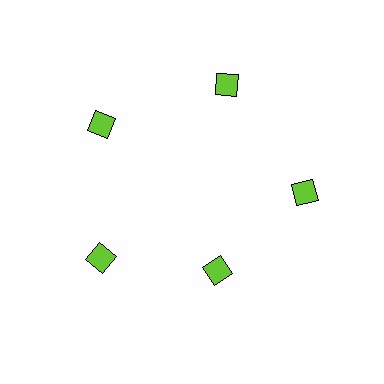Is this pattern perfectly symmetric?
No. The 5 lime squares are arranged in a ring, but one element near the 5 o'clock position is pulled inward toward the center, breaking the 5-fold rotational symmetry.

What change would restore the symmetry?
The symmetry would be restored by moving it outward, back onto the ring so that all 5 squares sit at equal angles and equal distance from the center.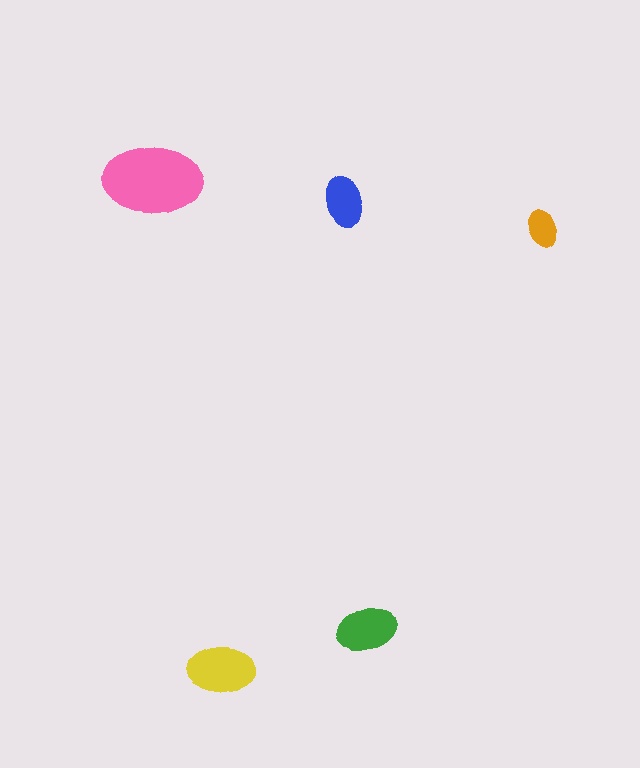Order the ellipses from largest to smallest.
the pink one, the yellow one, the green one, the blue one, the orange one.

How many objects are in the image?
There are 5 objects in the image.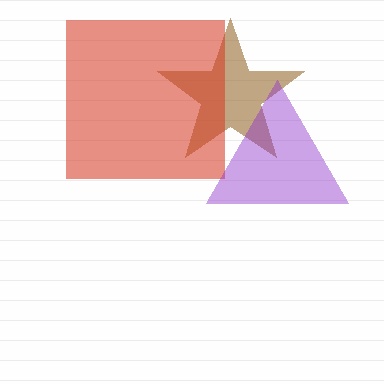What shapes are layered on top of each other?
The layered shapes are: a brown star, a red square, a purple triangle.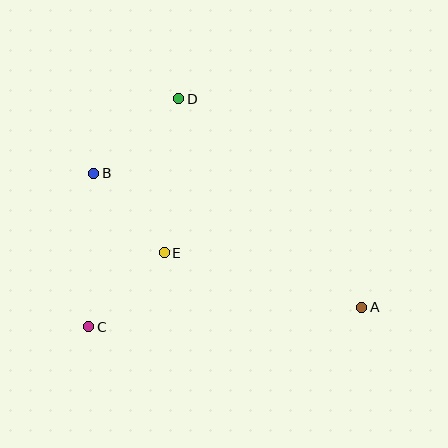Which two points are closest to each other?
Points C and E are closest to each other.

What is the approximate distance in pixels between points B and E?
The distance between B and E is approximately 106 pixels.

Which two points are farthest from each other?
Points A and B are farthest from each other.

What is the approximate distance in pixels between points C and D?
The distance between C and D is approximately 245 pixels.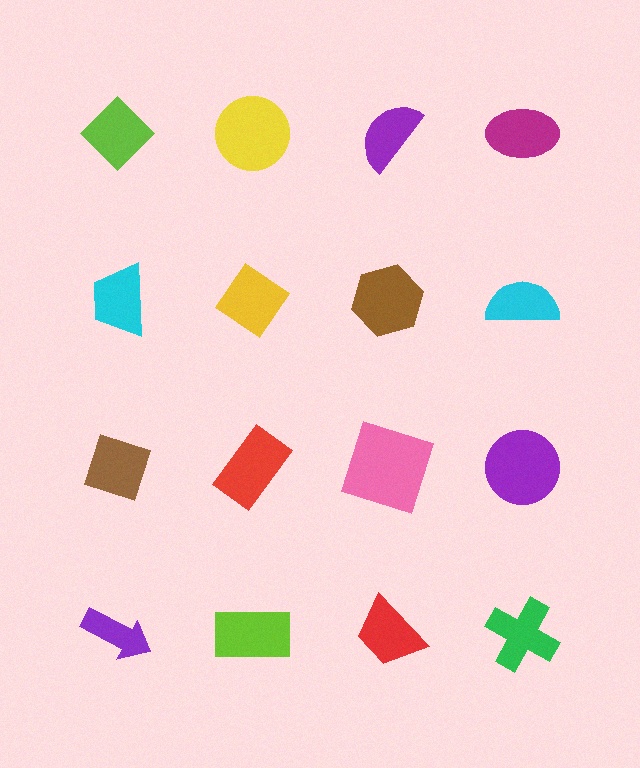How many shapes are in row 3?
4 shapes.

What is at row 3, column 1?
A brown diamond.